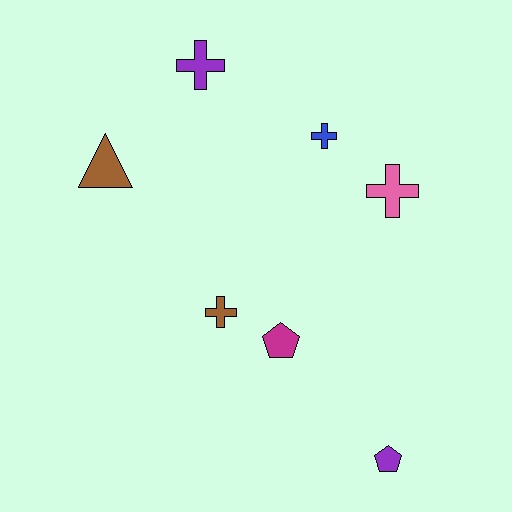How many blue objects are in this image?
There is 1 blue object.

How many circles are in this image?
There are no circles.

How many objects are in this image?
There are 7 objects.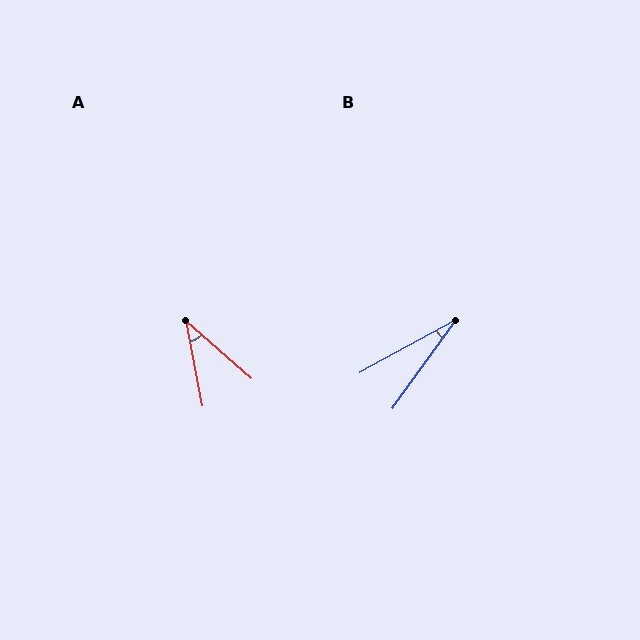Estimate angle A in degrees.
Approximately 38 degrees.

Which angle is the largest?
A, at approximately 38 degrees.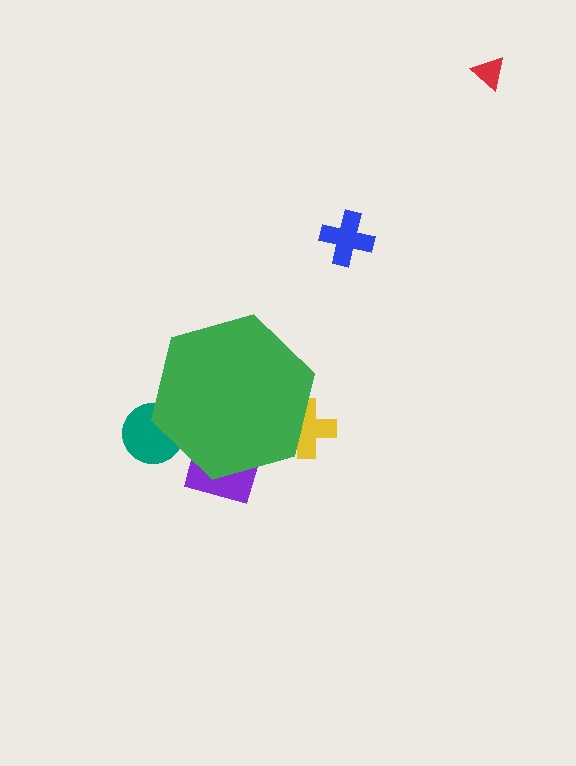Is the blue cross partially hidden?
No, the blue cross is fully visible.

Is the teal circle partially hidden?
Yes, the teal circle is partially hidden behind the green hexagon.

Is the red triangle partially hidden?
No, the red triangle is fully visible.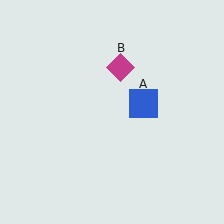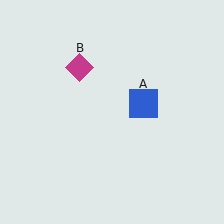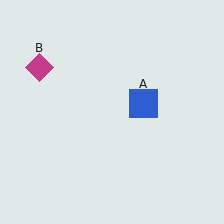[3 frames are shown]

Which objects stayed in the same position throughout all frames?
Blue square (object A) remained stationary.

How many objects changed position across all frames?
1 object changed position: magenta diamond (object B).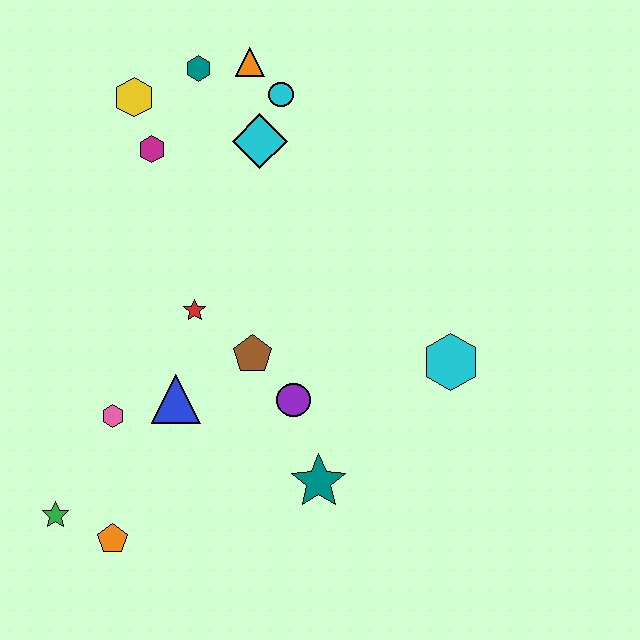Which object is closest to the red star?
The brown pentagon is closest to the red star.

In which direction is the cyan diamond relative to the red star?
The cyan diamond is above the red star.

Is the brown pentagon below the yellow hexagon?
Yes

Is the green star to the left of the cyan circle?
Yes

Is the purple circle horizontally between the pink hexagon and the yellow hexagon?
No